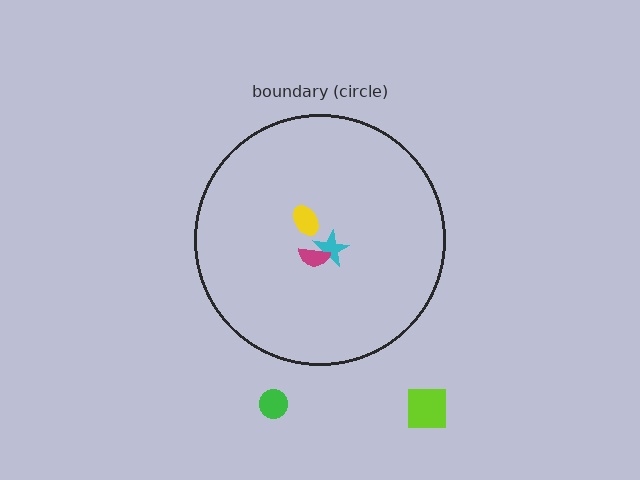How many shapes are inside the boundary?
3 inside, 2 outside.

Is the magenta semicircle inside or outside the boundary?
Inside.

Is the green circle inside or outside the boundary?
Outside.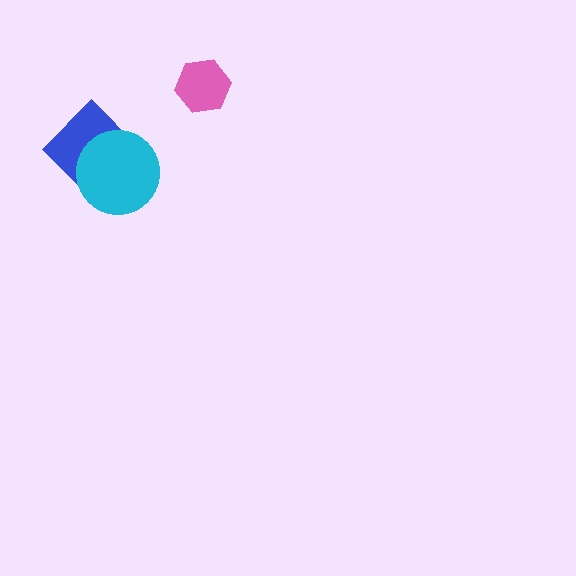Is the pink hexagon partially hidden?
No, no other shape covers it.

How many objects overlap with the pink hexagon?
0 objects overlap with the pink hexagon.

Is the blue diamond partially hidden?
Yes, it is partially covered by another shape.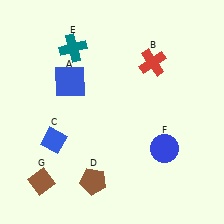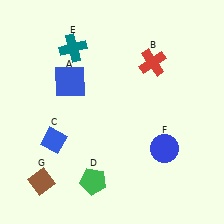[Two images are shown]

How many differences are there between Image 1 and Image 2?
There is 1 difference between the two images.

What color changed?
The pentagon (D) changed from brown in Image 1 to green in Image 2.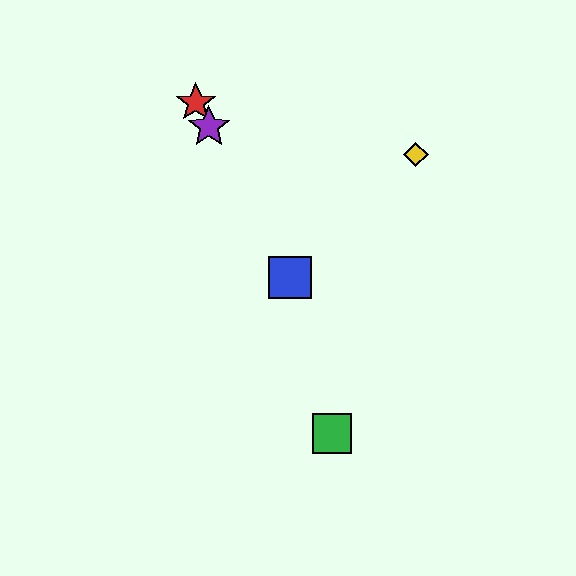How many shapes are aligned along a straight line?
3 shapes (the red star, the blue square, the purple star) are aligned along a straight line.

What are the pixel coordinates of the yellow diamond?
The yellow diamond is at (416, 155).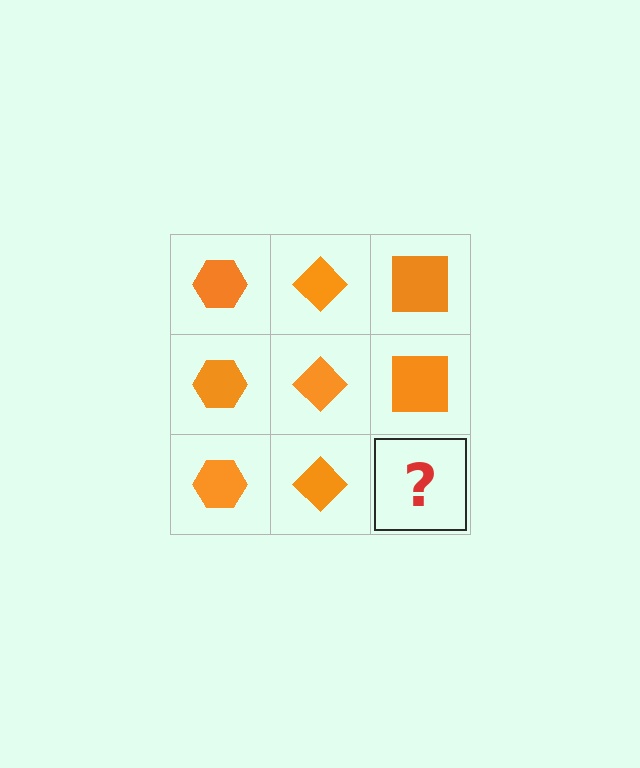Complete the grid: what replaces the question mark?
The question mark should be replaced with an orange square.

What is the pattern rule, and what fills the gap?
The rule is that each column has a consistent shape. The gap should be filled with an orange square.